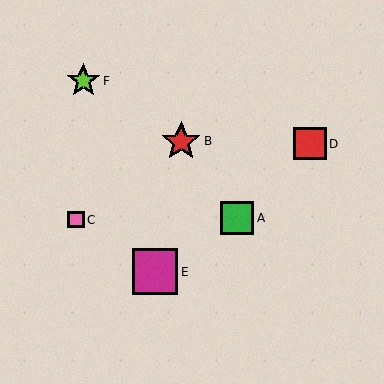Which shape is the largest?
The magenta square (labeled E) is the largest.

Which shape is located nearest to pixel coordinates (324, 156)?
The red square (labeled D) at (310, 144) is nearest to that location.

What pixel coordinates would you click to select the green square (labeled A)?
Click at (237, 218) to select the green square A.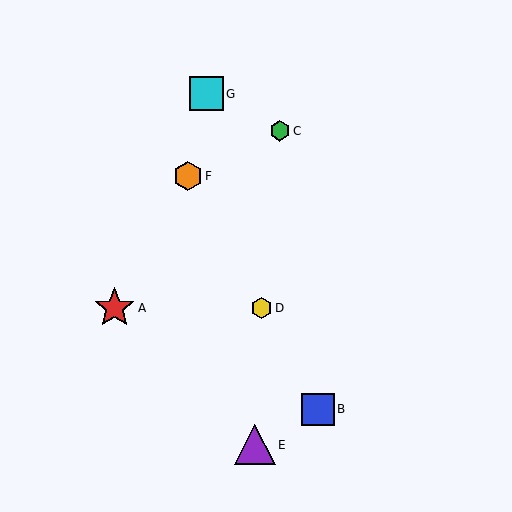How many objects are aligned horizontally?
2 objects (A, D) are aligned horizontally.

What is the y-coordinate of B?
Object B is at y≈409.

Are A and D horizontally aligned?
Yes, both are at y≈308.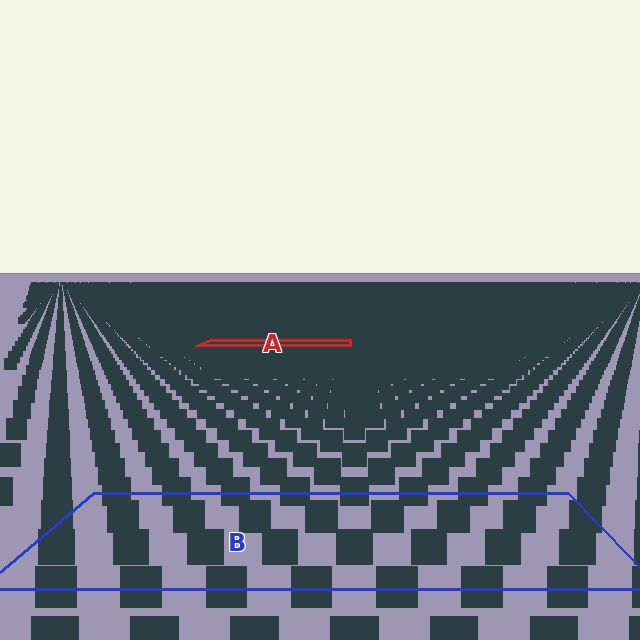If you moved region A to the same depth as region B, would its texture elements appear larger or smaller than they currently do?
They would appear larger. At a closer depth, the same texture elements are projected at a bigger on-screen size.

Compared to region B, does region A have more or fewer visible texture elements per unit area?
Region A has more texture elements per unit area — they are packed more densely because it is farther away.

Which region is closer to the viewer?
Region B is closer. The texture elements there are larger and more spread out.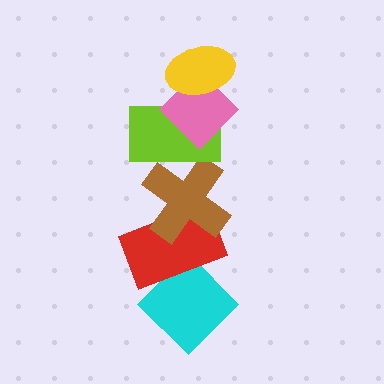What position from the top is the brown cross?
The brown cross is 4th from the top.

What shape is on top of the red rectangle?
The brown cross is on top of the red rectangle.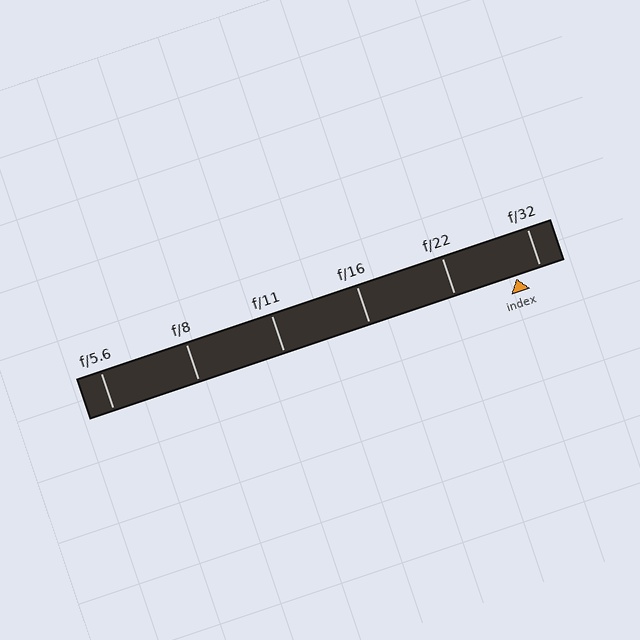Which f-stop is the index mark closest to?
The index mark is closest to f/32.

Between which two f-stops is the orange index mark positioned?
The index mark is between f/22 and f/32.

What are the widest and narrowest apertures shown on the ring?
The widest aperture shown is f/5.6 and the narrowest is f/32.